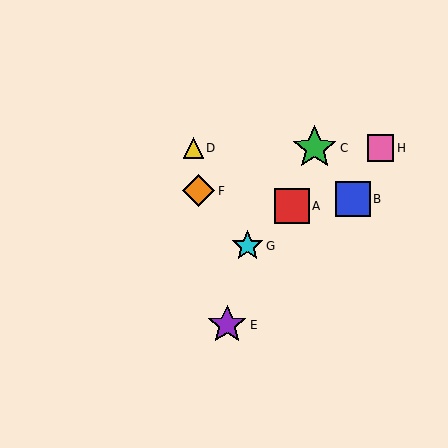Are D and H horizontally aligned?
Yes, both are at y≈148.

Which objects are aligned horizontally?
Objects C, D, H are aligned horizontally.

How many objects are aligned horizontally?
3 objects (C, D, H) are aligned horizontally.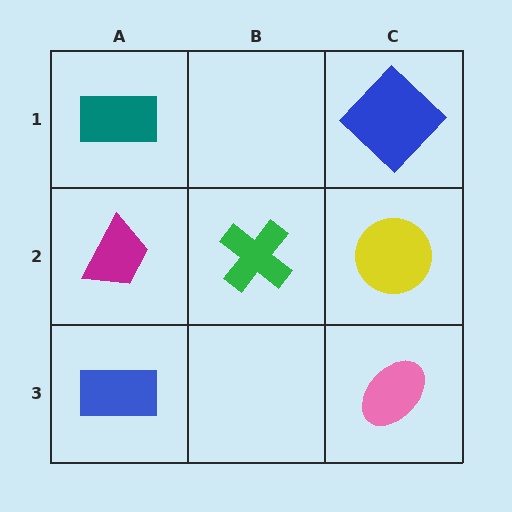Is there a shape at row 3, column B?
No, that cell is empty.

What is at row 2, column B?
A green cross.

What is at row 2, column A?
A magenta trapezoid.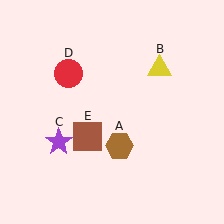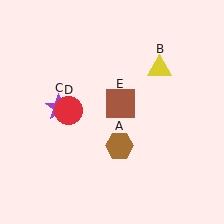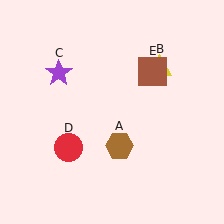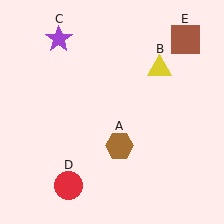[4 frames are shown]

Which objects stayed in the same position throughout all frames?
Brown hexagon (object A) and yellow triangle (object B) remained stationary.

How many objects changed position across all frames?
3 objects changed position: purple star (object C), red circle (object D), brown square (object E).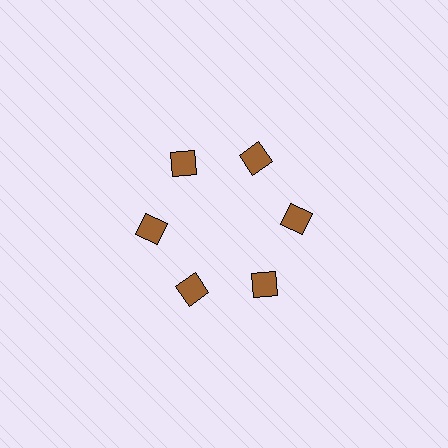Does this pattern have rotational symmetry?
Yes, this pattern has 6-fold rotational symmetry. It looks the same after rotating 60 degrees around the center.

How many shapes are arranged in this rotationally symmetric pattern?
There are 6 shapes, arranged in 6 groups of 1.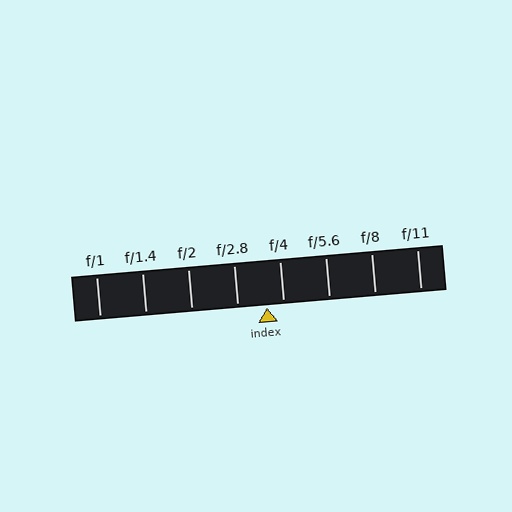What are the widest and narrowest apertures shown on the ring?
The widest aperture shown is f/1 and the narrowest is f/11.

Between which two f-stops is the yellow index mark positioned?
The index mark is between f/2.8 and f/4.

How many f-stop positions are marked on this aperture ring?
There are 8 f-stop positions marked.